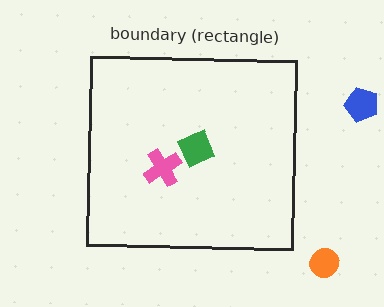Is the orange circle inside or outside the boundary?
Outside.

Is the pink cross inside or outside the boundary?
Inside.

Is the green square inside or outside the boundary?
Inside.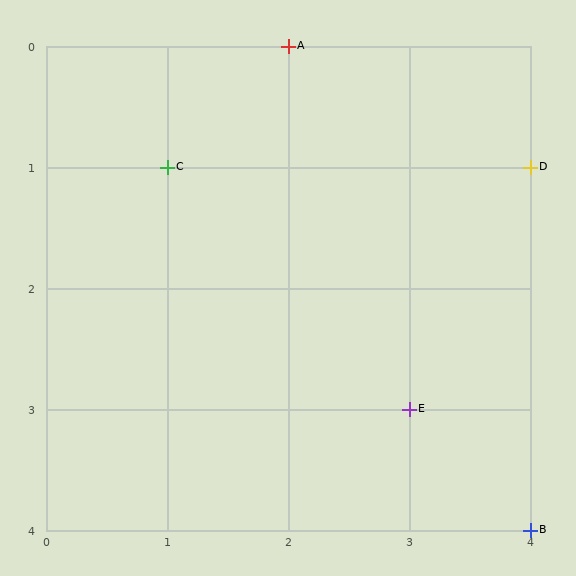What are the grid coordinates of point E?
Point E is at grid coordinates (3, 3).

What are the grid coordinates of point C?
Point C is at grid coordinates (1, 1).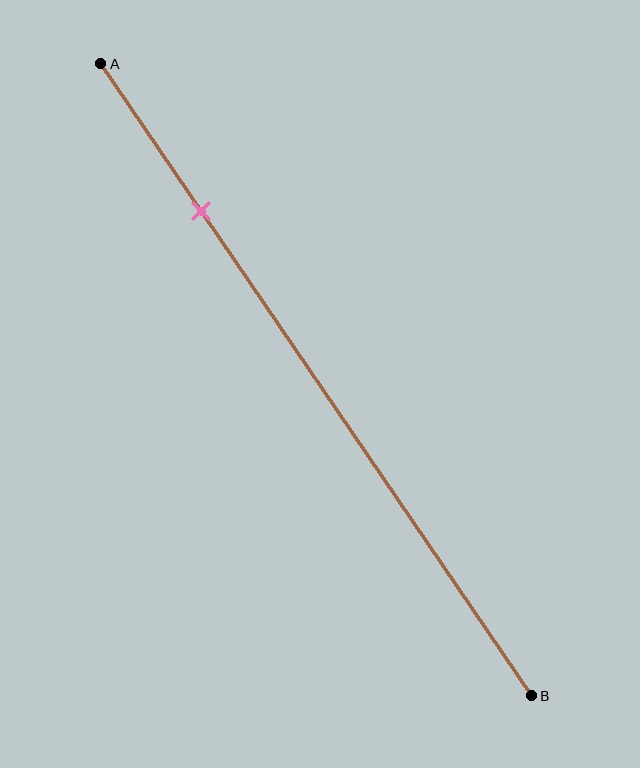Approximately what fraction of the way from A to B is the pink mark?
The pink mark is approximately 25% of the way from A to B.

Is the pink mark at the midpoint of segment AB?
No, the mark is at about 25% from A, not at the 50% midpoint.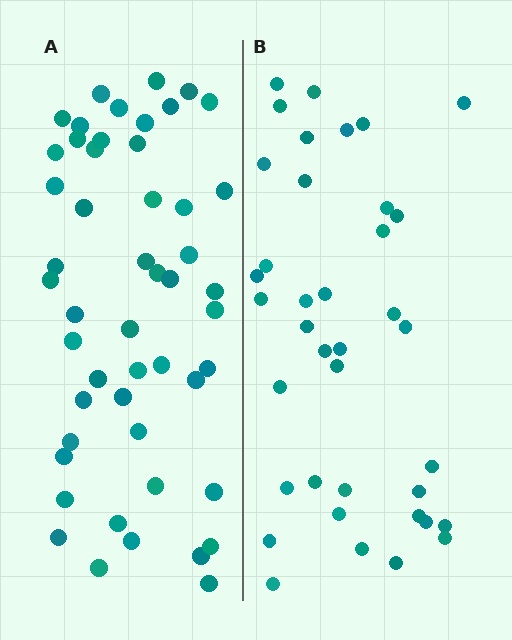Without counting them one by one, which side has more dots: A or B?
Region A (the left region) has more dots.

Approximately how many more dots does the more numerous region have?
Region A has roughly 12 or so more dots than region B.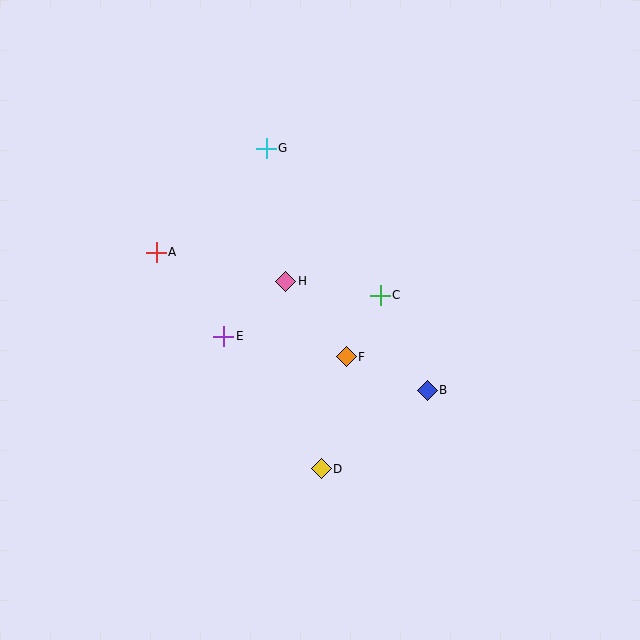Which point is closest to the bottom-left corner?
Point D is closest to the bottom-left corner.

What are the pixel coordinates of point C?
Point C is at (380, 295).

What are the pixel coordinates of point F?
Point F is at (346, 357).